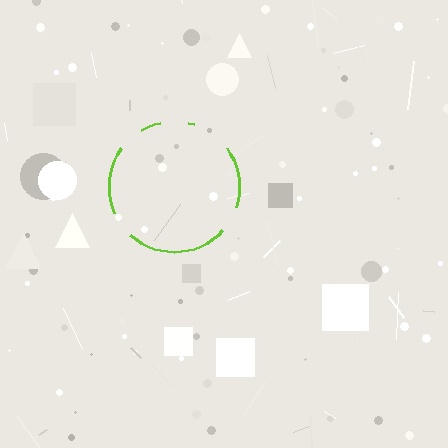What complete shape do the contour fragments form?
The contour fragments form a circle.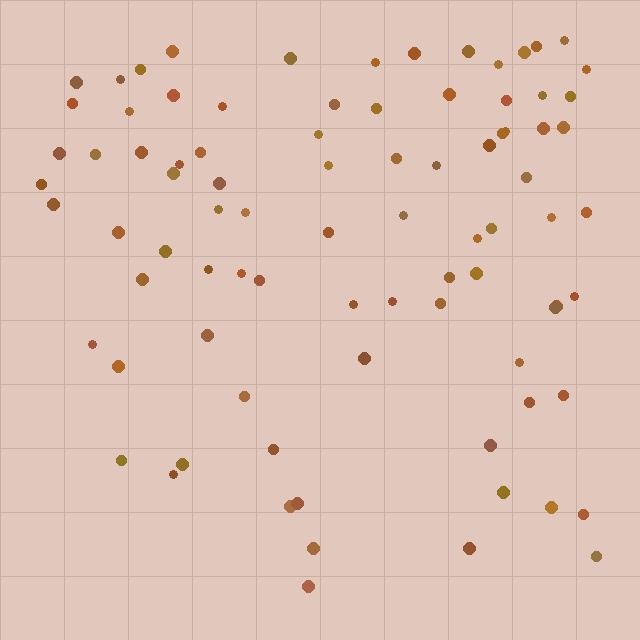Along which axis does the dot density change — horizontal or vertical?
Vertical.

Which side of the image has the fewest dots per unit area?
The bottom.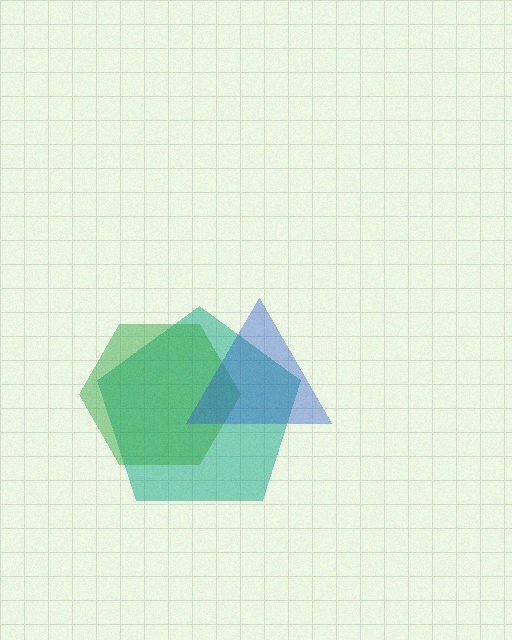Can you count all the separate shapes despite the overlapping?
Yes, there are 3 separate shapes.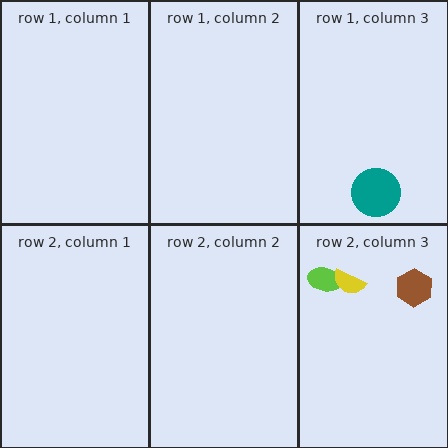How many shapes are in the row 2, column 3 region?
3.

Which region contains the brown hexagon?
The row 2, column 3 region.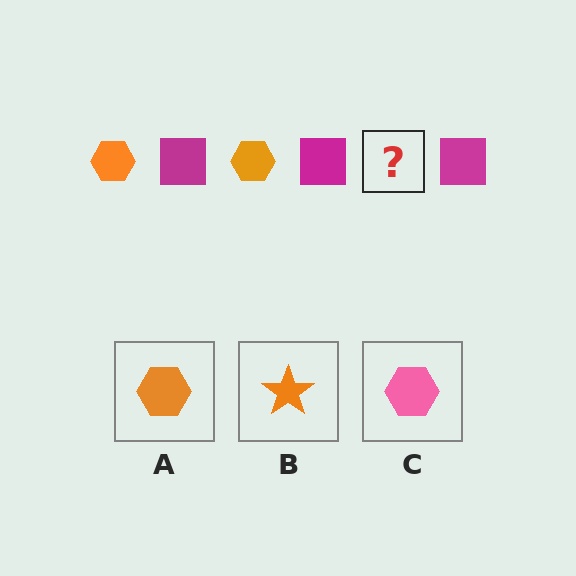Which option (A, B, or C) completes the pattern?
A.